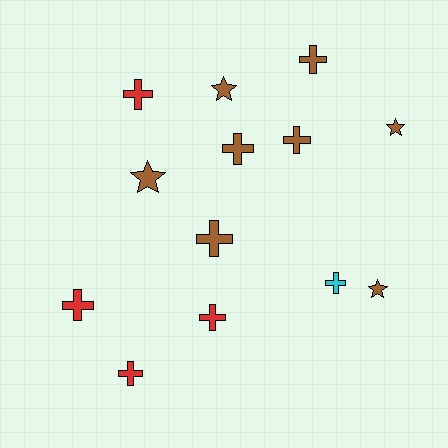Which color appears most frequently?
Brown, with 8 objects.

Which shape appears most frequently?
Cross, with 9 objects.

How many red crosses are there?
There are 4 red crosses.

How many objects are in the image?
There are 13 objects.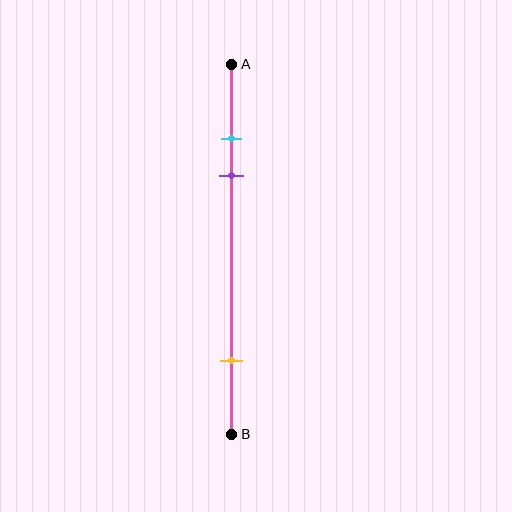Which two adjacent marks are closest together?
The cyan and purple marks are the closest adjacent pair.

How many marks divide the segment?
There are 3 marks dividing the segment.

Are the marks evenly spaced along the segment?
No, the marks are not evenly spaced.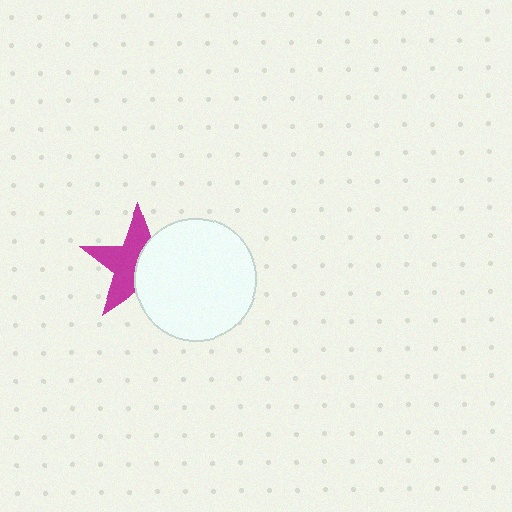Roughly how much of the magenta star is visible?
About half of it is visible (roughly 55%).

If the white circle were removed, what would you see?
You would see the complete magenta star.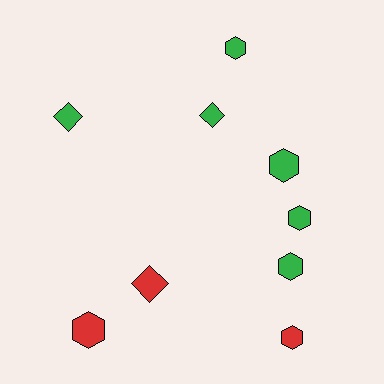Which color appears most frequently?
Green, with 6 objects.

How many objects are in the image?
There are 9 objects.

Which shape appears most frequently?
Hexagon, with 6 objects.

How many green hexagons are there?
There are 4 green hexagons.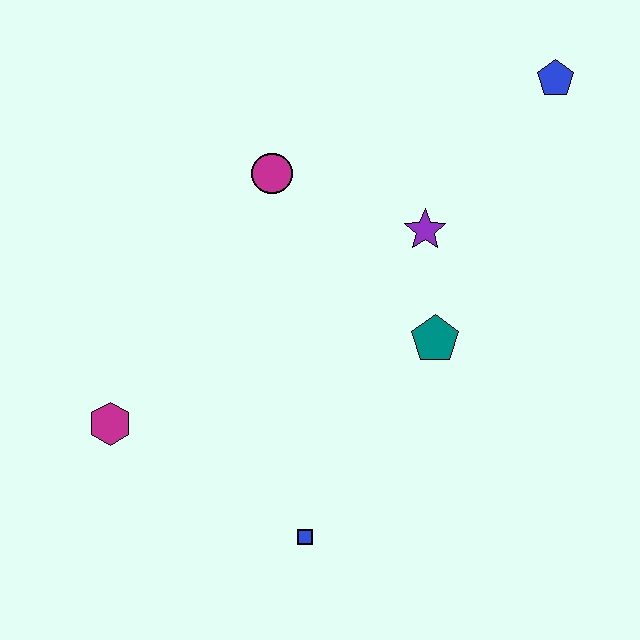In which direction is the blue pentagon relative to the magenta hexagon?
The blue pentagon is to the right of the magenta hexagon.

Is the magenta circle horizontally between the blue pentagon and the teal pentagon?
No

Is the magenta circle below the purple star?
No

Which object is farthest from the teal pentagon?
The magenta hexagon is farthest from the teal pentagon.